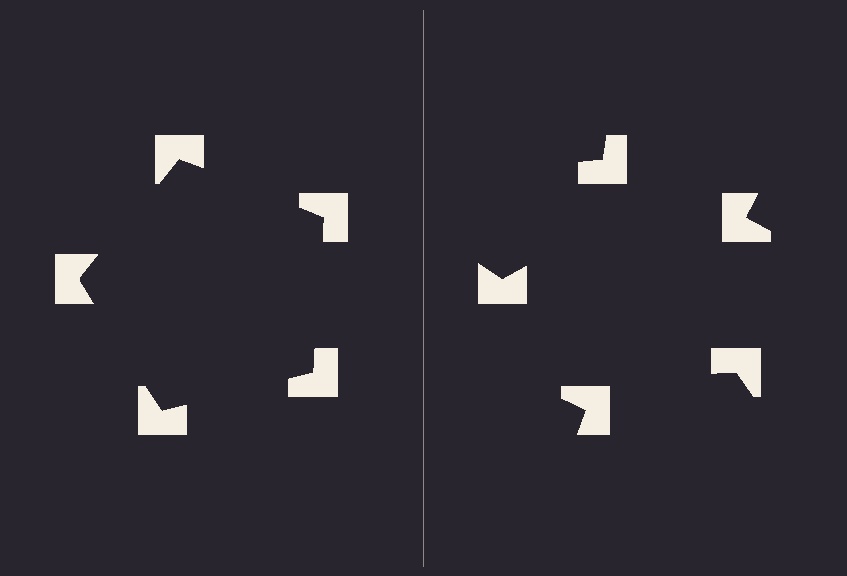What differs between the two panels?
The notched squares are positioned identically on both sides; only the wedge orientations differ. On the left they align to a pentagon; on the right they are misaligned.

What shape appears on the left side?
An illusory pentagon.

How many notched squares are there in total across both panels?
10 — 5 on each side.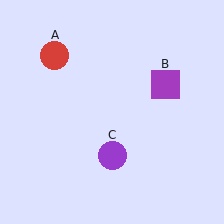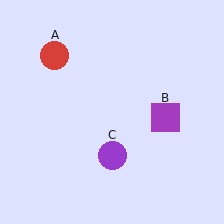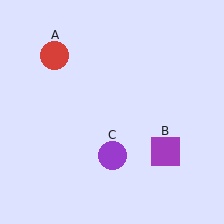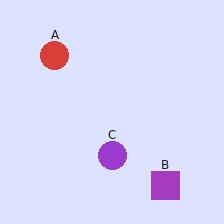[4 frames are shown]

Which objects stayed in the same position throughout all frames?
Red circle (object A) and purple circle (object C) remained stationary.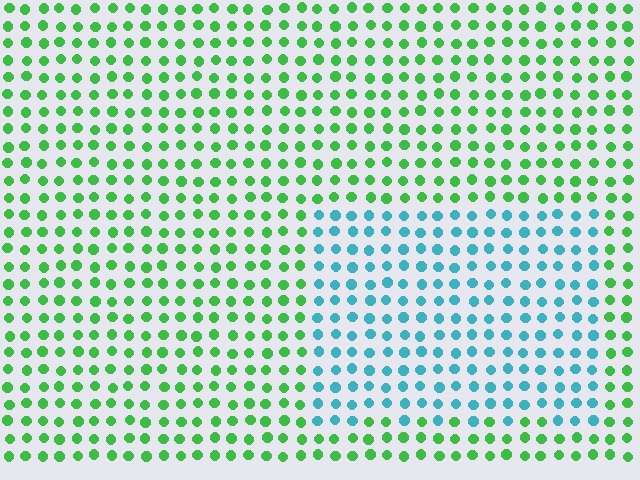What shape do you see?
I see a rectangle.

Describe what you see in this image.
The image is filled with small green elements in a uniform arrangement. A rectangle-shaped region is visible where the elements are tinted to a slightly different hue, forming a subtle color boundary.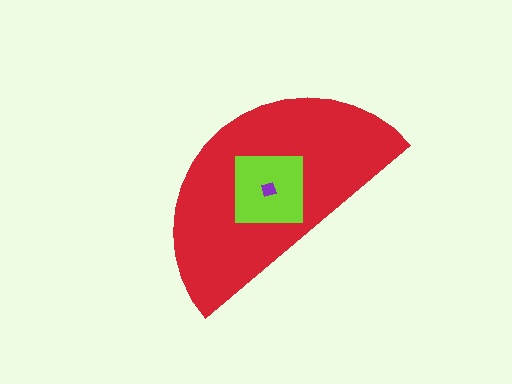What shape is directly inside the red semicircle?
The lime square.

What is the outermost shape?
The red semicircle.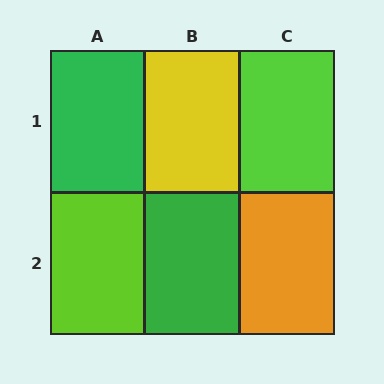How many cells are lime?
2 cells are lime.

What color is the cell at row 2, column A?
Lime.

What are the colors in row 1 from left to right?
Green, yellow, lime.